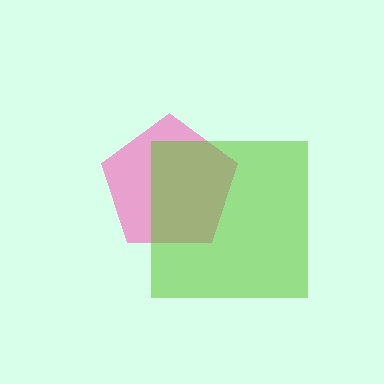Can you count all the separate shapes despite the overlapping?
Yes, there are 2 separate shapes.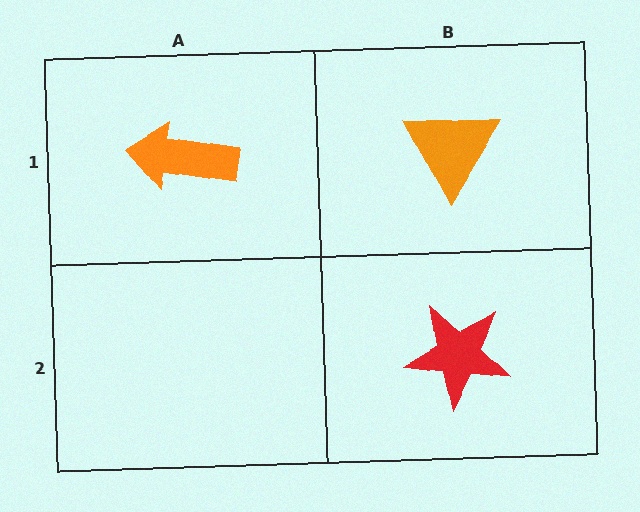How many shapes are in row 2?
1 shape.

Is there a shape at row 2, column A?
No, that cell is empty.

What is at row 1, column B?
An orange triangle.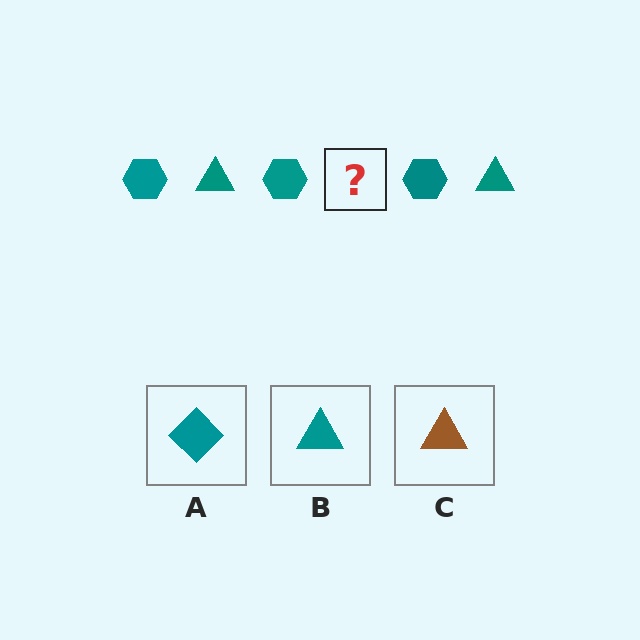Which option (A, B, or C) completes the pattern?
B.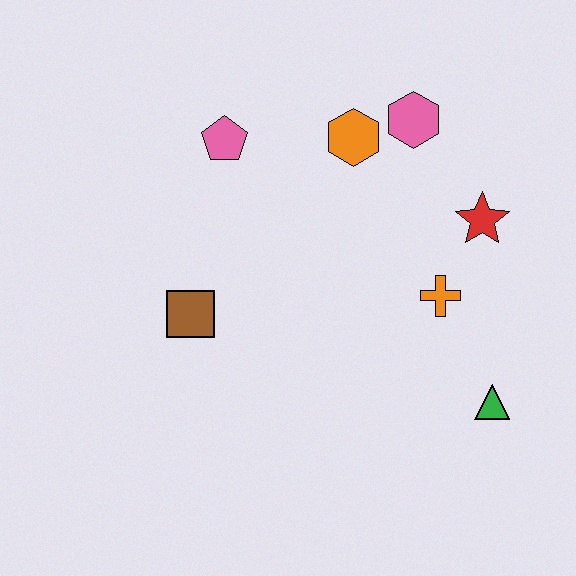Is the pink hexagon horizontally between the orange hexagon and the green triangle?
Yes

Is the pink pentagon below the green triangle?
No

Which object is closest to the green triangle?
The orange cross is closest to the green triangle.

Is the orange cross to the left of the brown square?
No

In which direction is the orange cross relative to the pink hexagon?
The orange cross is below the pink hexagon.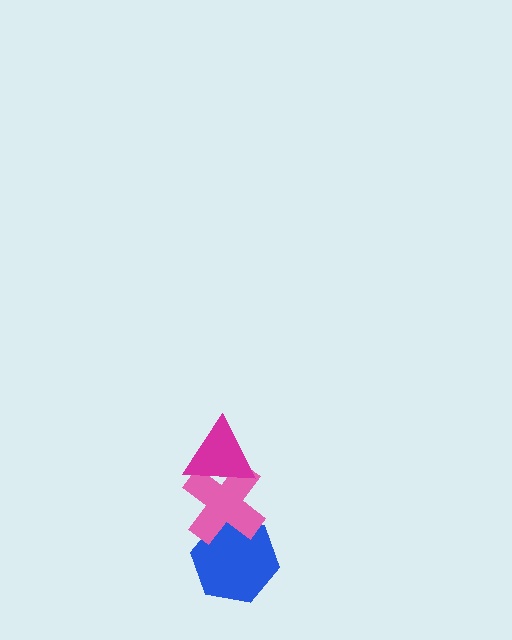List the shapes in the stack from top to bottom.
From top to bottom: the magenta triangle, the pink cross, the blue hexagon.